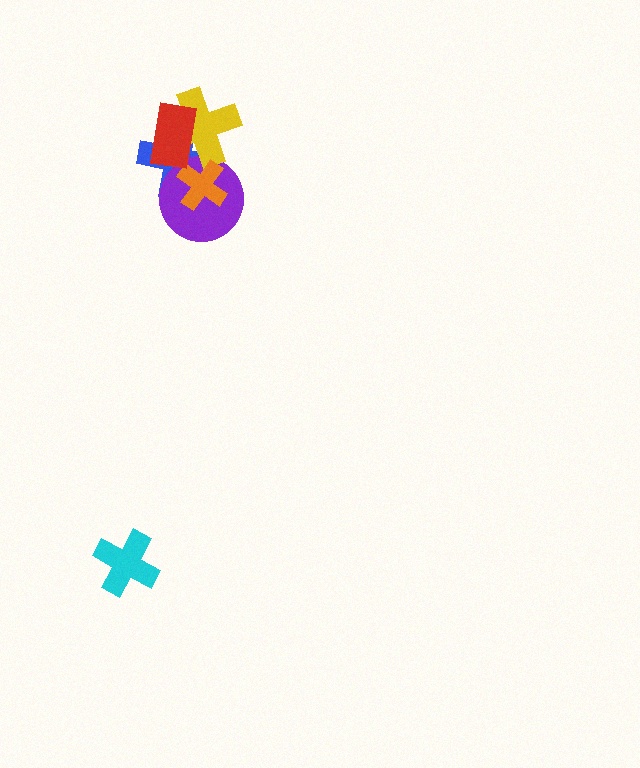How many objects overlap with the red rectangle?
2 objects overlap with the red rectangle.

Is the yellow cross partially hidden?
Yes, it is partially covered by another shape.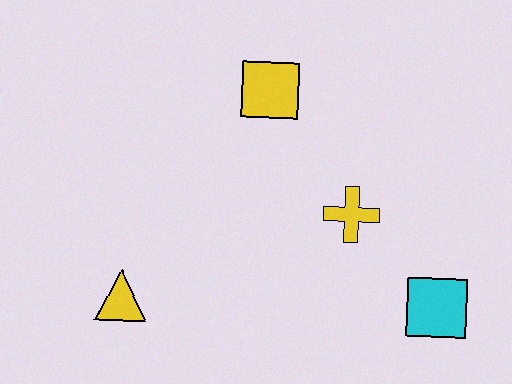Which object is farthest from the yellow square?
The cyan square is farthest from the yellow square.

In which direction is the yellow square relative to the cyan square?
The yellow square is above the cyan square.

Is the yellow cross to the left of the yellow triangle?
No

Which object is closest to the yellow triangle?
The yellow cross is closest to the yellow triangle.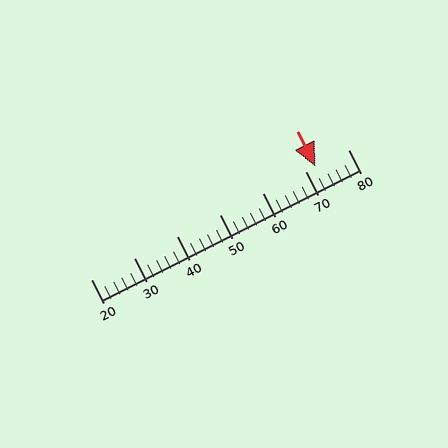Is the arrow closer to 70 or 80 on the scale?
The arrow is closer to 70.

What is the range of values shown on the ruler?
The ruler shows values from 20 to 80.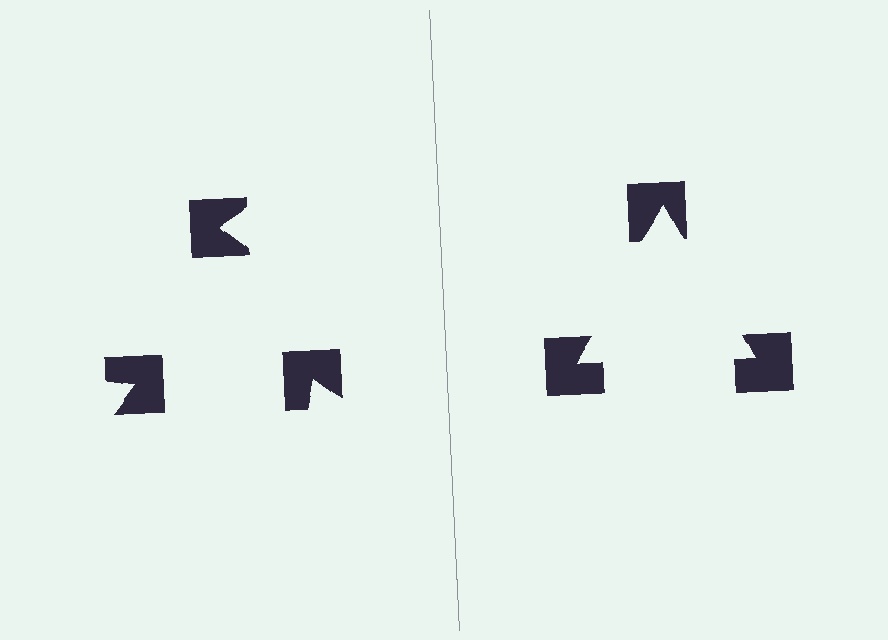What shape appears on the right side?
An illusory triangle.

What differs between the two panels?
The notched squares are positioned identically on both sides; only the wedge orientations differ. On the right they align to a triangle; on the left they are misaligned.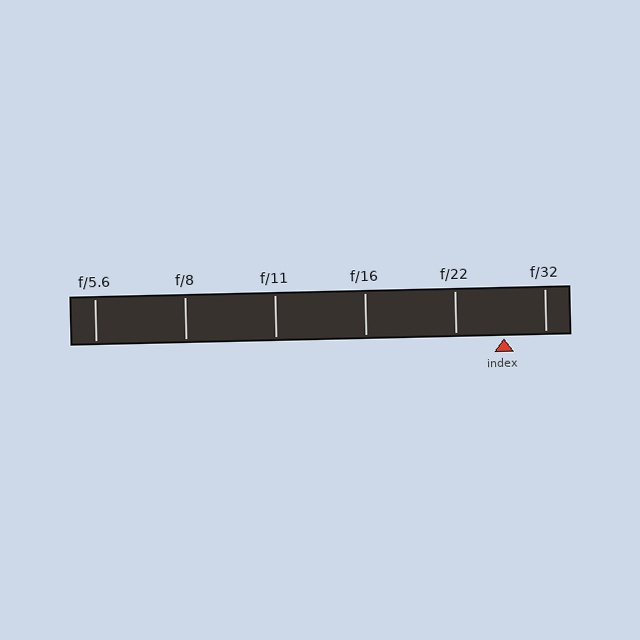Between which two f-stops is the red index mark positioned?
The index mark is between f/22 and f/32.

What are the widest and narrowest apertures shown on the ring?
The widest aperture shown is f/5.6 and the narrowest is f/32.